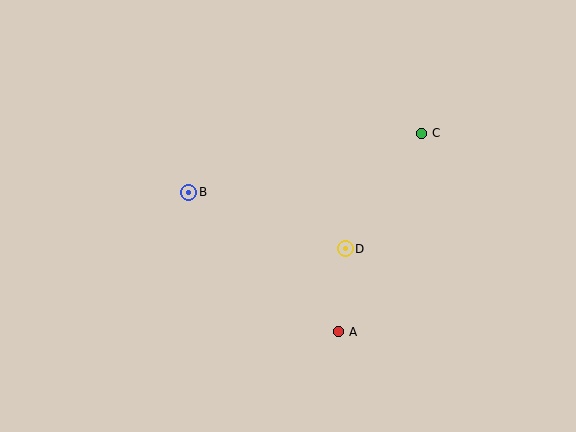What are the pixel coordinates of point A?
Point A is at (339, 332).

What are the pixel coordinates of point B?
Point B is at (189, 192).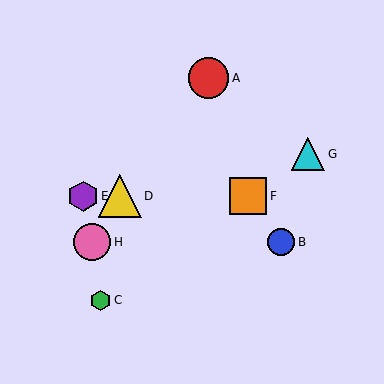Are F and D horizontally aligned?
Yes, both are at y≈196.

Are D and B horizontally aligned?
No, D is at y≈196 and B is at y≈242.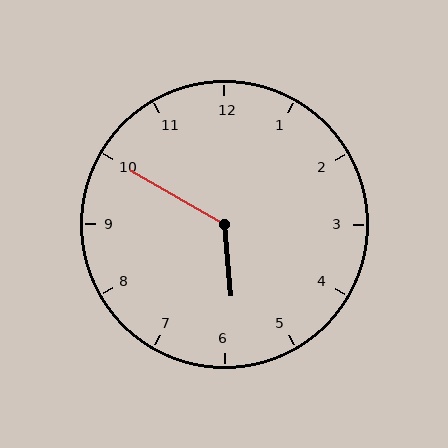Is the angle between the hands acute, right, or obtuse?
It is obtuse.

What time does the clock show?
5:50.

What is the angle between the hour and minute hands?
Approximately 125 degrees.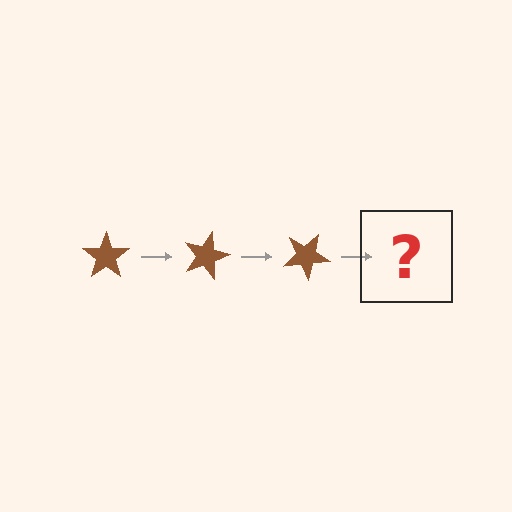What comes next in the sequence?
The next element should be a brown star rotated 45 degrees.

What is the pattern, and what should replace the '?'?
The pattern is that the star rotates 15 degrees each step. The '?' should be a brown star rotated 45 degrees.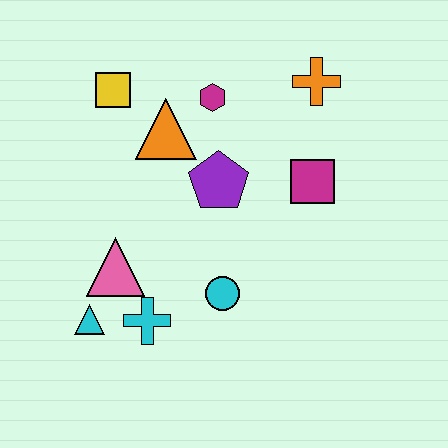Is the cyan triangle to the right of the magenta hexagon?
No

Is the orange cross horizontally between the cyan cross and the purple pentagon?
No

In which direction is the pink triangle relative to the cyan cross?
The pink triangle is above the cyan cross.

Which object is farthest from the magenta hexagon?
The cyan triangle is farthest from the magenta hexagon.